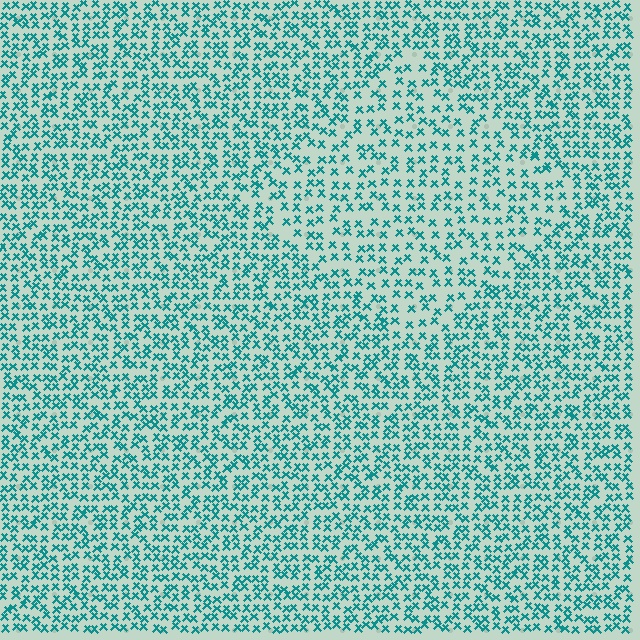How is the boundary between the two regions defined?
The boundary is defined by a change in element density (approximately 1.6x ratio). All elements are the same color, size, and shape.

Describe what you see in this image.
The image contains small teal elements arranged at two different densities. A diamond-shaped region is visible where the elements are less densely packed than the surrounding area.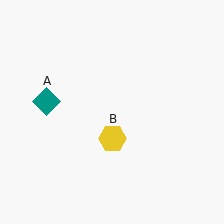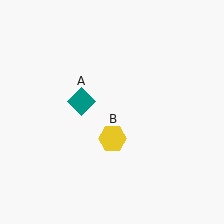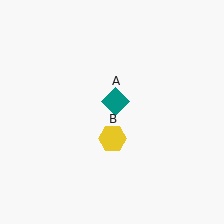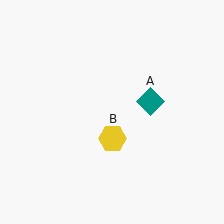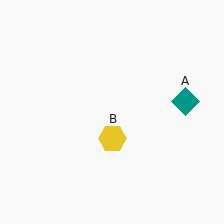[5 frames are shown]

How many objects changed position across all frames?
1 object changed position: teal diamond (object A).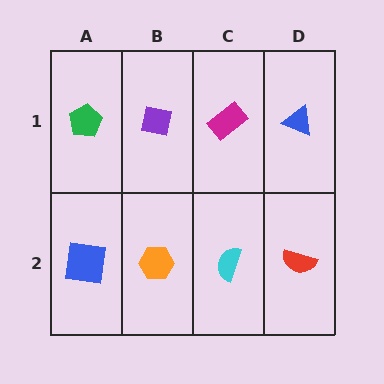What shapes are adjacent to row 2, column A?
A green pentagon (row 1, column A), an orange hexagon (row 2, column B).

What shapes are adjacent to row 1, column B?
An orange hexagon (row 2, column B), a green pentagon (row 1, column A), a magenta rectangle (row 1, column C).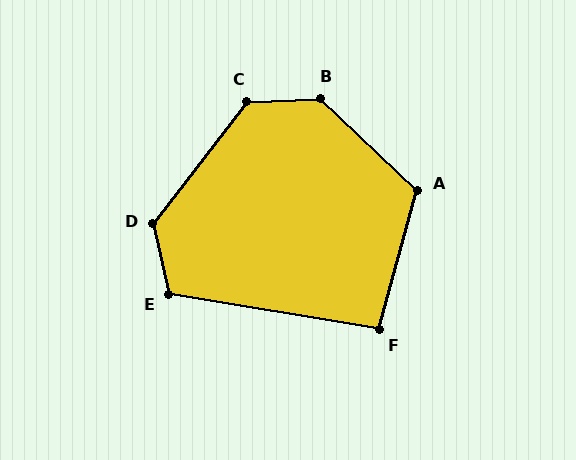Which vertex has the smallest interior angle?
F, at approximately 96 degrees.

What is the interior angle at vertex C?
Approximately 129 degrees (obtuse).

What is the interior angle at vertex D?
Approximately 130 degrees (obtuse).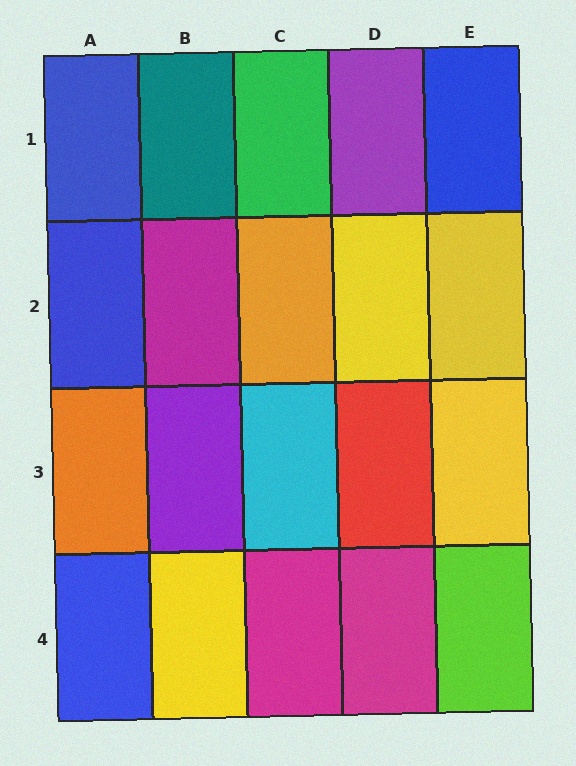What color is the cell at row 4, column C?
Magenta.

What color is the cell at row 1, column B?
Teal.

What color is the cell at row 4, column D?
Magenta.